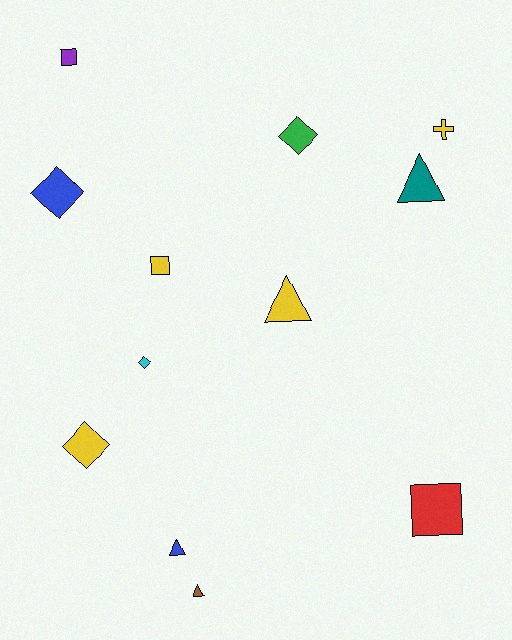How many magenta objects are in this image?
There are no magenta objects.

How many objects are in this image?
There are 12 objects.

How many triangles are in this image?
There are 4 triangles.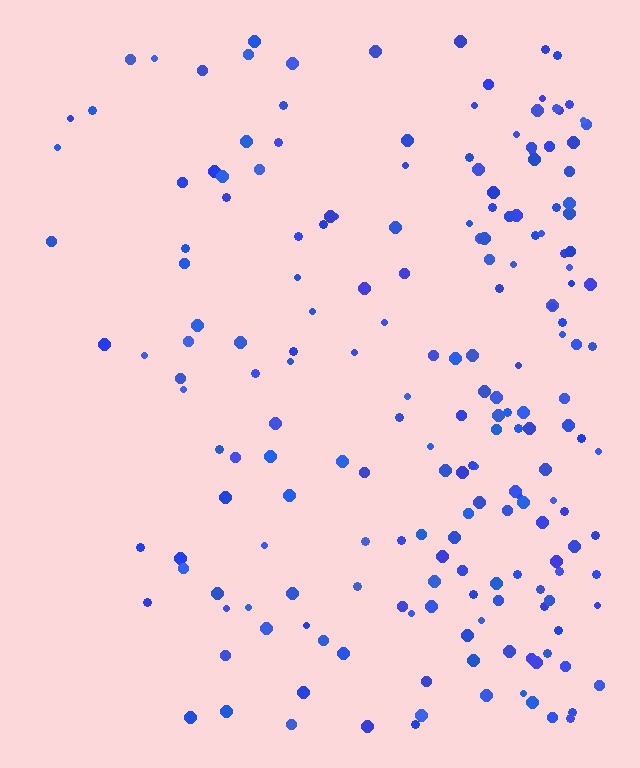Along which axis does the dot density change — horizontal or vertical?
Horizontal.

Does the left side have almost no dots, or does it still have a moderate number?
Still a moderate number, just noticeably fewer than the right.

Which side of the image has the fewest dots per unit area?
The left.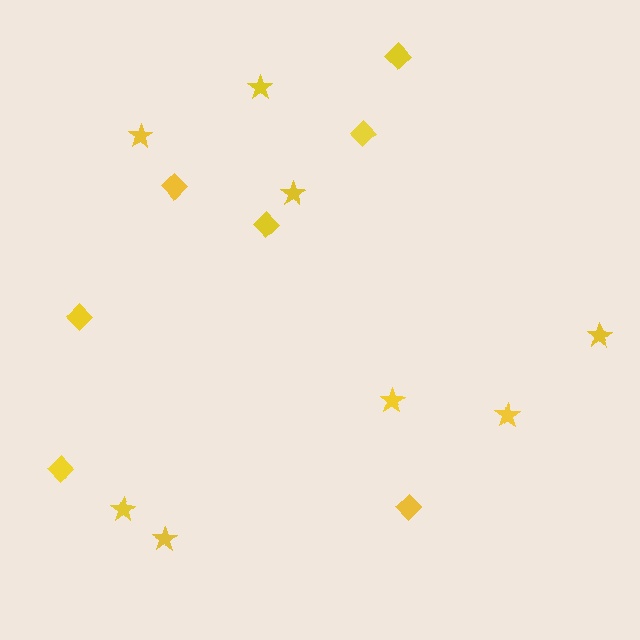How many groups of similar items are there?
There are 2 groups: one group of diamonds (7) and one group of stars (8).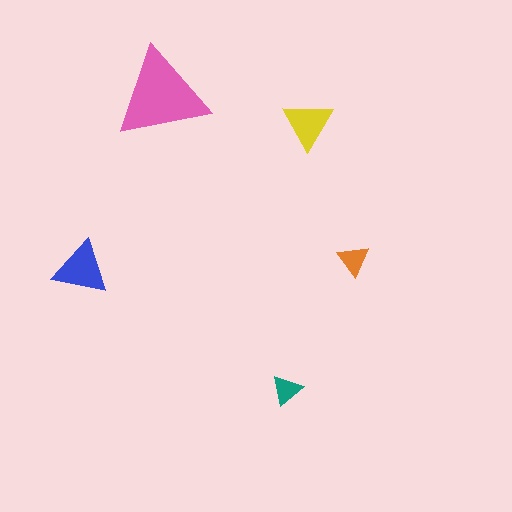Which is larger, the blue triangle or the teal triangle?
The blue one.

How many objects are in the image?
There are 5 objects in the image.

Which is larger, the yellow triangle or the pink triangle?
The pink one.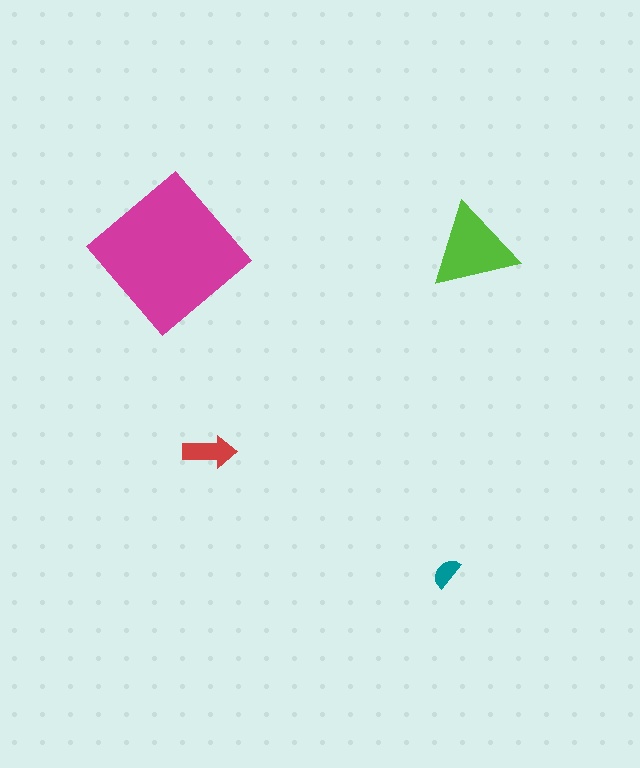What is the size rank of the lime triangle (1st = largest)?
2nd.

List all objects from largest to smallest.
The magenta diamond, the lime triangle, the red arrow, the teal semicircle.